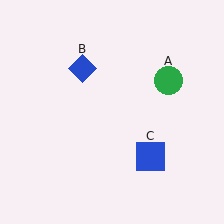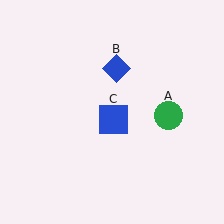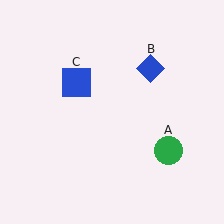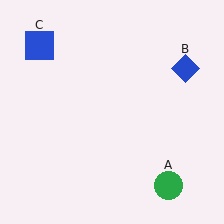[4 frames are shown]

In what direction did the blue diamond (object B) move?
The blue diamond (object B) moved right.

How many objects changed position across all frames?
3 objects changed position: green circle (object A), blue diamond (object B), blue square (object C).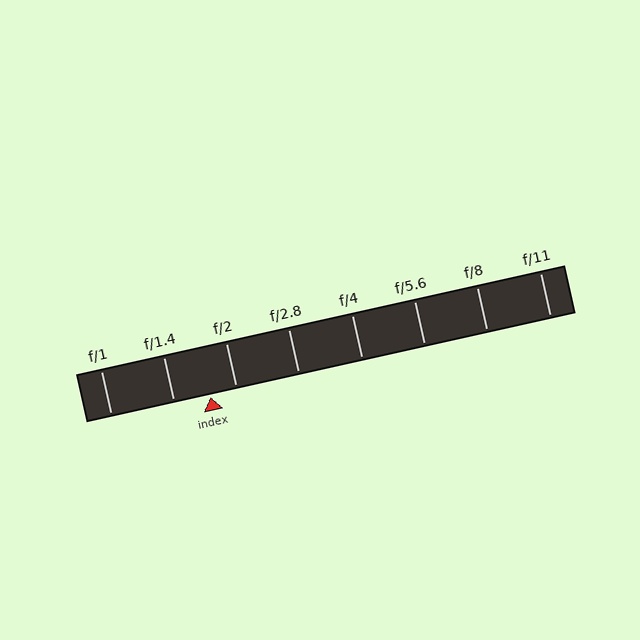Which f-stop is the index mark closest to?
The index mark is closest to f/2.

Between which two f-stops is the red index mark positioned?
The index mark is between f/1.4 and f/2.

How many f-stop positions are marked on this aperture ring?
There are 8 f-stop positions marked.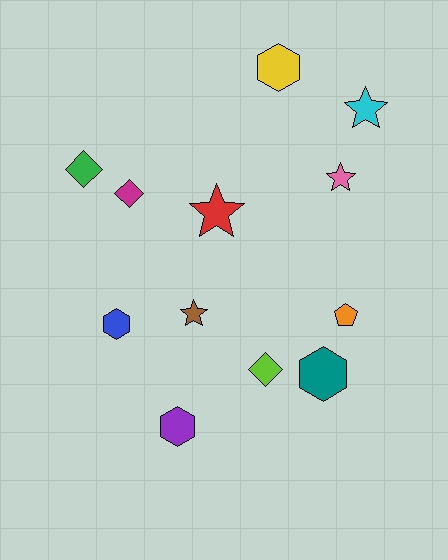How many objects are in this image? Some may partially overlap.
There are 12 objects.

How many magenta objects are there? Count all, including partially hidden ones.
There is 1 magenta object.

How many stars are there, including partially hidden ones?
There are 4 stars.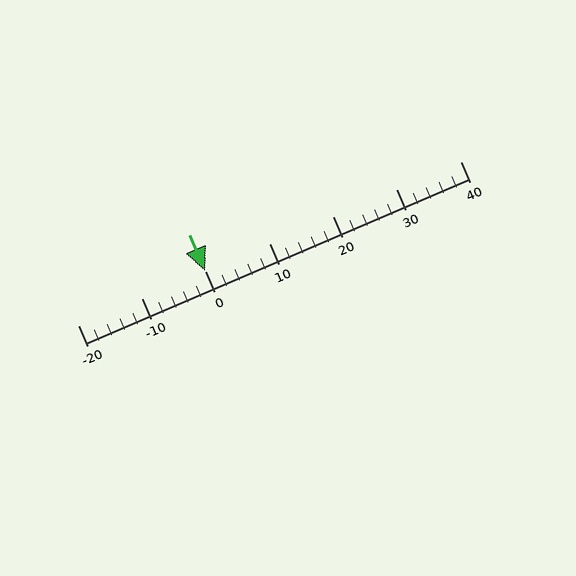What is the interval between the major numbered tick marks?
The major tick marks are spaced 10 units apart.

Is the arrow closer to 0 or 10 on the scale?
The arrow is closer to 0.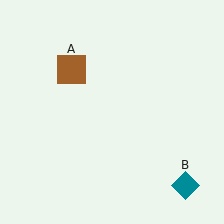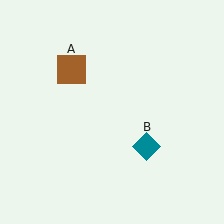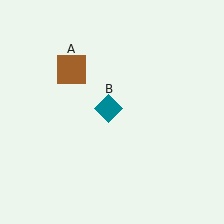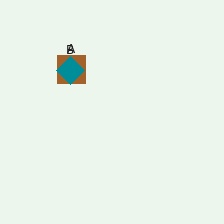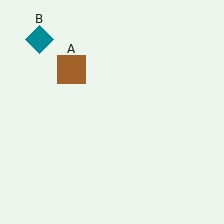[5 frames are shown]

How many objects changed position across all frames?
1 object changed position: teal diamond (object B).